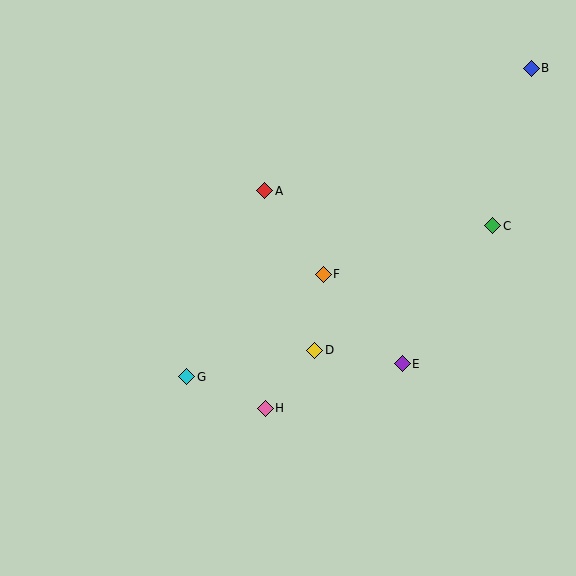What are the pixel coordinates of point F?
Point F is at (323, 274).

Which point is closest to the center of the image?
Point F at (323, 274) is closest to the center.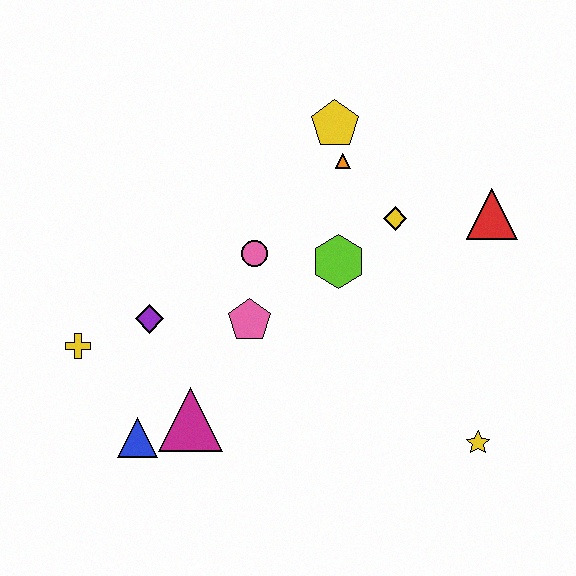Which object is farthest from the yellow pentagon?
The blue triangle is farthest from the yellow pentagon.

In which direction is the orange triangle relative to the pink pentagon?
The orange triangle is above the pink pentagon.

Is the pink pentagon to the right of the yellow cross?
Yes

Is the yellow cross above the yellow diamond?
No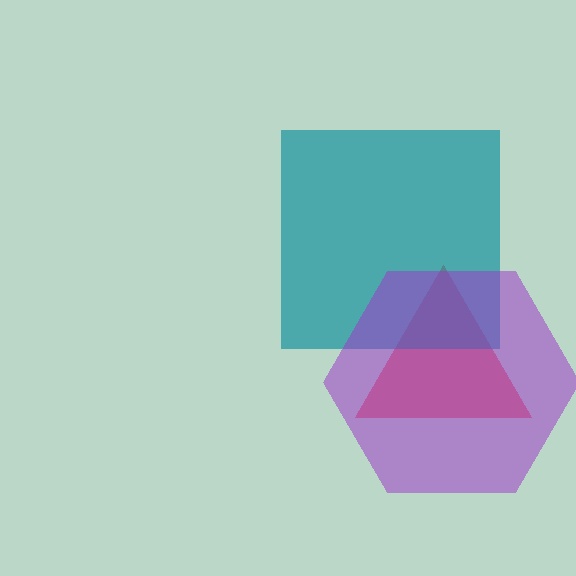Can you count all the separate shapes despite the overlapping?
Yes, there are 3 separate shapes.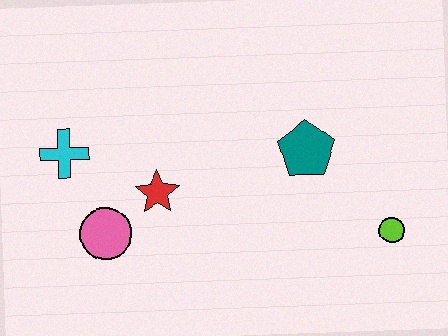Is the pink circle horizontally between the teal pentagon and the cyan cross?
Yes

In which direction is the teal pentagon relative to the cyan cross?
The teal pentagon is to the right of the cyan cross.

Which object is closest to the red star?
The pink circle is closest to the red star.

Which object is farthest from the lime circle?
The cyan cross is farthest from the lime circle.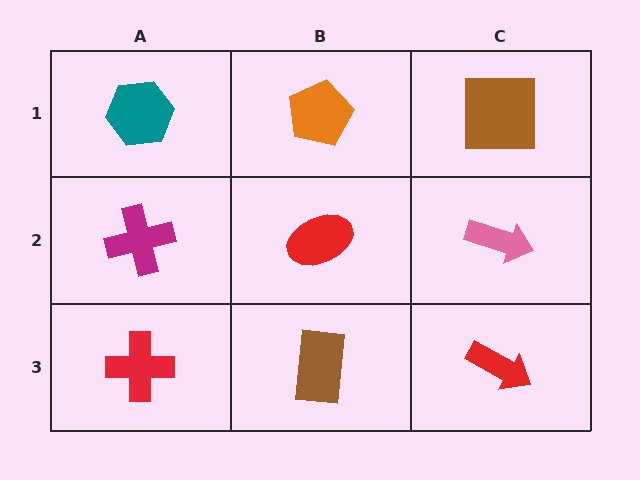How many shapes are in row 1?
3 shapes.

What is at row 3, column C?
A red arrow.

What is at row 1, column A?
A teal hexagon.